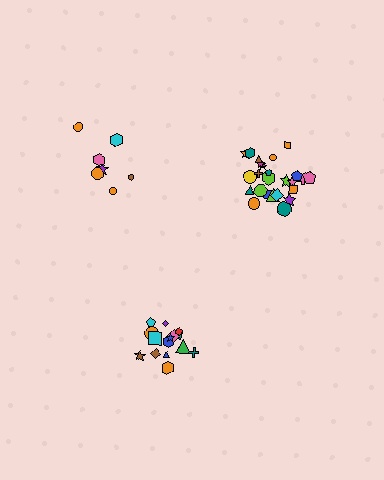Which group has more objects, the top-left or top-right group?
The top-right group.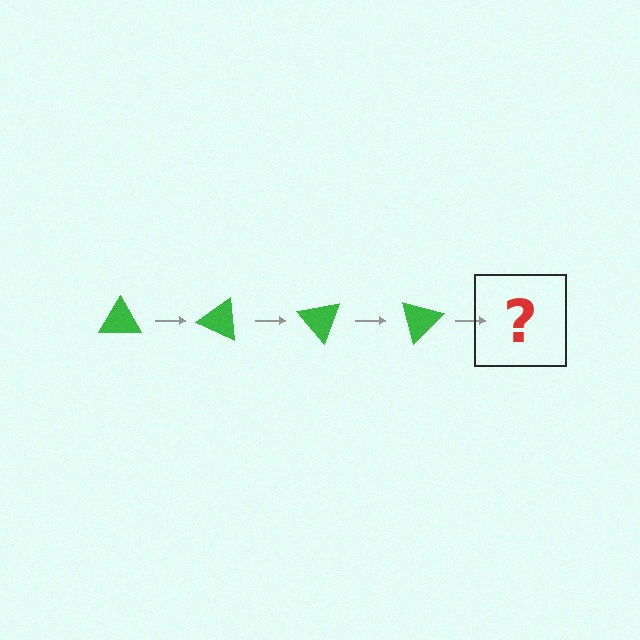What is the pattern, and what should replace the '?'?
The pattern is that the triangle rotates 25 degrees each step. The '?' should be a green triangle rotated 100 degrees.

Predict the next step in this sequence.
The next step is a green triangle rotated 100 degrees.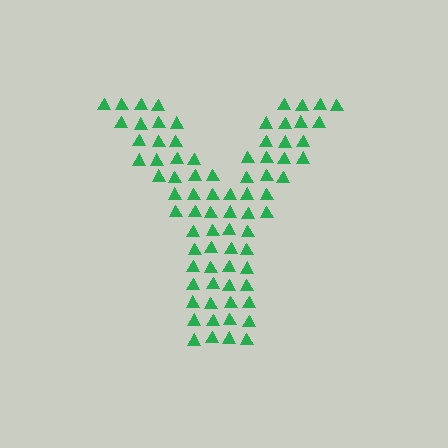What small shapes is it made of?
It is made of small triangles.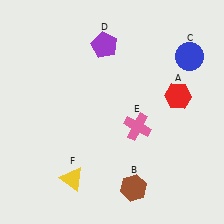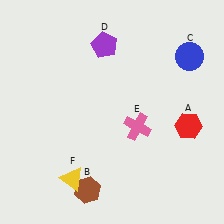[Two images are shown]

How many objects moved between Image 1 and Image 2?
2 objects moved between the two images.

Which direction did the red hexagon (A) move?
The red hexagon (A) moved down.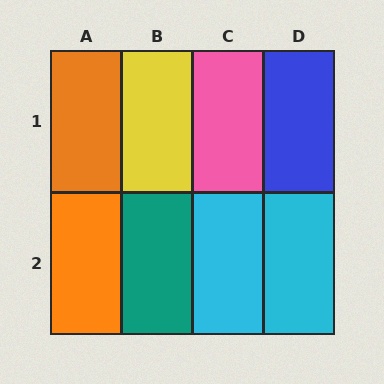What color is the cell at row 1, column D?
Blue.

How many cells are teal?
1 cell is teal.